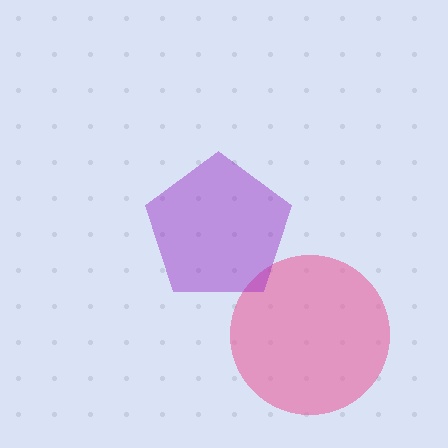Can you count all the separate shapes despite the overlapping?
Yes, there are 2 separate shapes.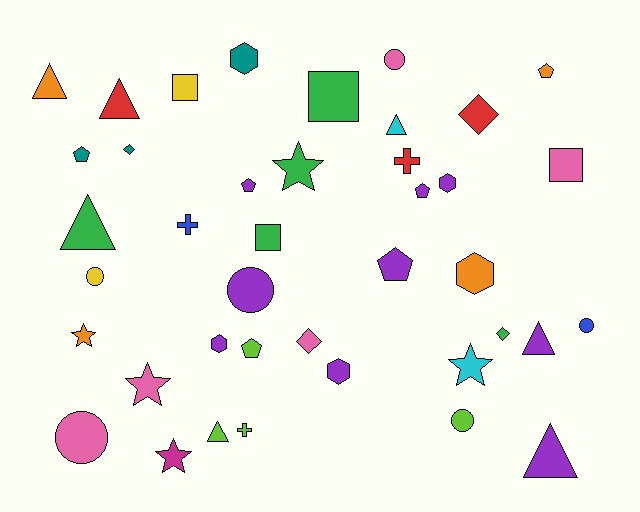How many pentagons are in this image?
There are 6 pentagons.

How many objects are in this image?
There are 40 objects.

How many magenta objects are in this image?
There is 1 magenta object.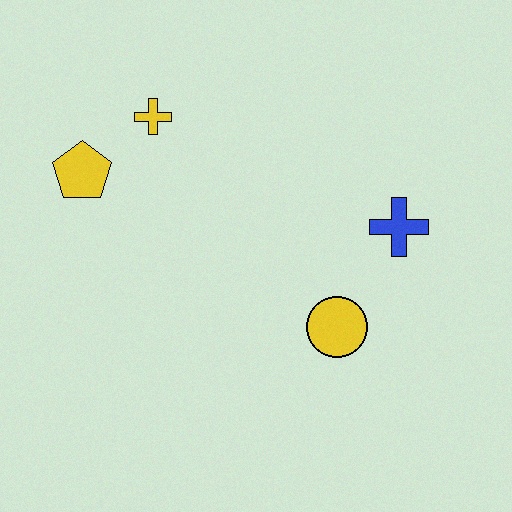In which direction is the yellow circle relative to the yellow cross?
The yellow circle is below the yellow cross.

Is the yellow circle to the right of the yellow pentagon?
Yes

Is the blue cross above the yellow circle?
Yes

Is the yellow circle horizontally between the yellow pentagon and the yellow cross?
No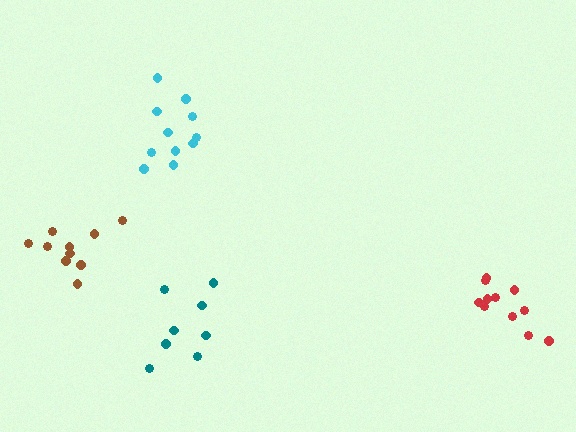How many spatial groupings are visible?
There are 4 spatial groupings.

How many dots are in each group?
Group 1: 11 dots, Group 2: 11 dots, Group 3: 10 dots, Group 4: 8 dots (40 total).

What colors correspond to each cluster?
The clusters are colored: red, cyan, brown, teal.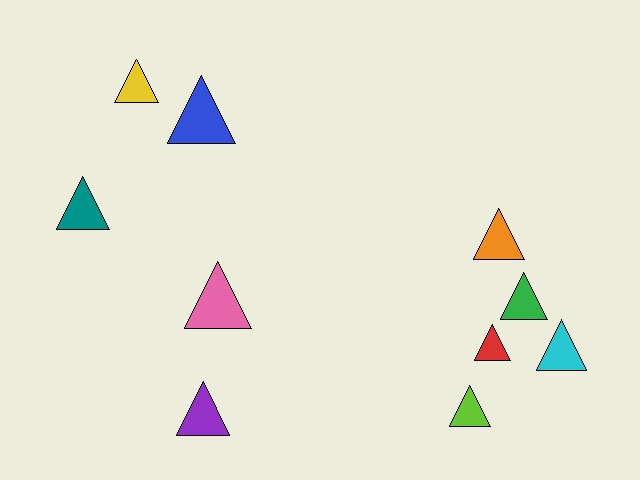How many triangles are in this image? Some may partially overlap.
There are 10 triangles.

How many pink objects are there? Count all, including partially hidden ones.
There is 1 pink object.